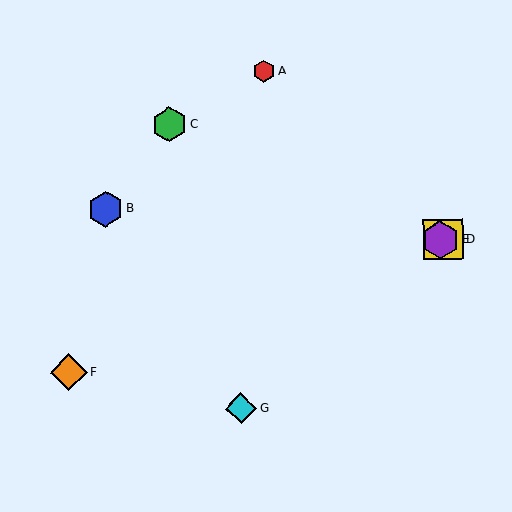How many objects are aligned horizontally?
2 objects (D, E) are aligned horizontally.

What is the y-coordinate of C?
Object C is at y≈125.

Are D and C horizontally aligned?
No, D is at y≈240 and C is at y≈125.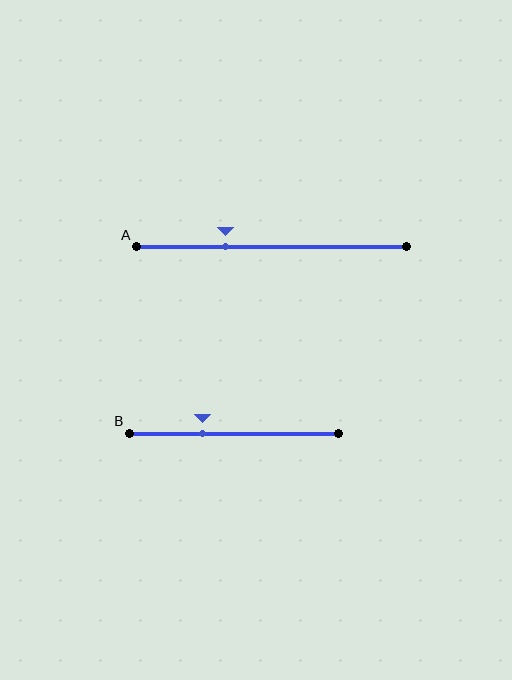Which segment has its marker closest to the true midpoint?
Segment B has its marker closest to the true midpoint.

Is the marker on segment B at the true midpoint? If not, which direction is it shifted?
No, the marker on segment B is shifted to the left by about 15% of the segment length.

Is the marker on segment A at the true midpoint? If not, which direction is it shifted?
No, the marker on segment A is shifted to the left by about 17% of the segment length.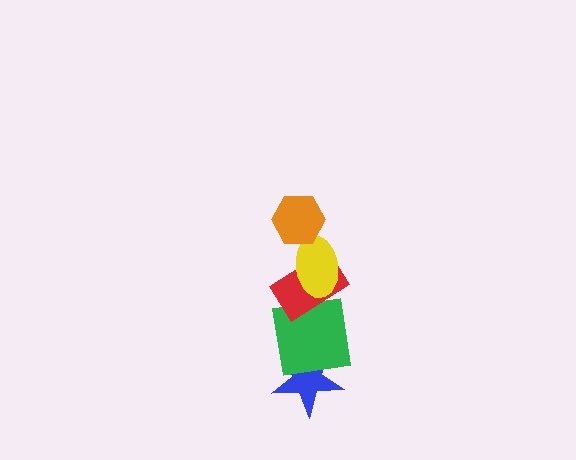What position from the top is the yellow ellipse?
The yellow ellipse is 2nd from the top.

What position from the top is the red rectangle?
The red rectangle is 3rd from the top.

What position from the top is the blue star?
The blue star is 5th from the top.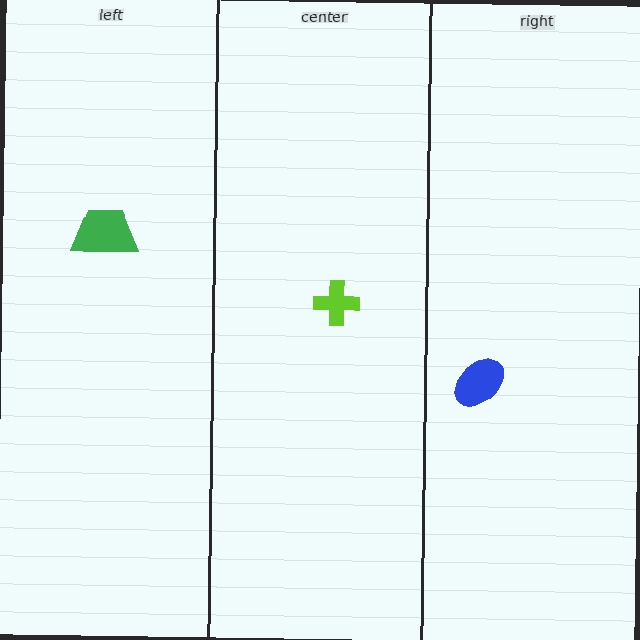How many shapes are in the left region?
1.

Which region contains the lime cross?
The center region.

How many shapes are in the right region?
1.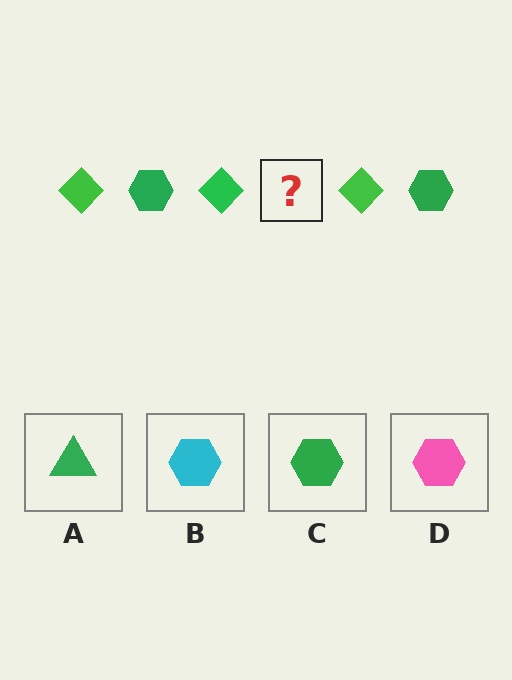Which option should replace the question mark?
Option C.